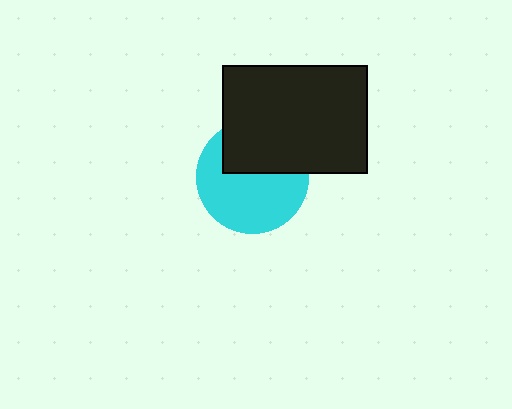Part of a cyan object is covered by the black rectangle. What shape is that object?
It is a circle.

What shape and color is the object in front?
The object in front is a black rectangle.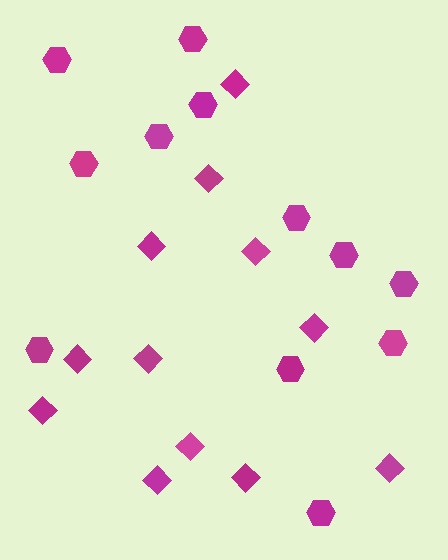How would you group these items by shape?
There are 2 groups: one group of diamonds (12) and one group of hexagons (12).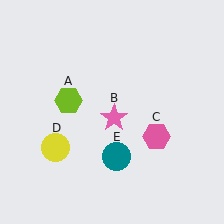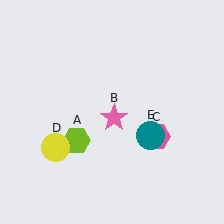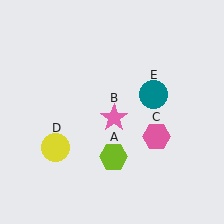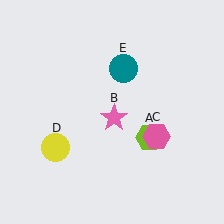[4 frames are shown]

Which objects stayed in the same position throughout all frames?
Pink star (object B) and pink hexagon (object C) and yellow circle (object D) remained stationary.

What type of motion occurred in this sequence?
The lime hexagon (object A), teal circle (object E) rotated counterclockwise around the center of the scene.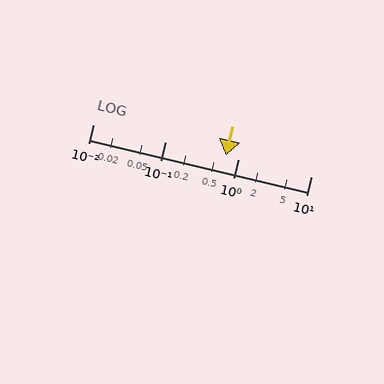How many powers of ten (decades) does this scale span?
The scale spans 3 decades, from 0.01 to 10.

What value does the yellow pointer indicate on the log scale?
The pointer indicates approximately 0.68.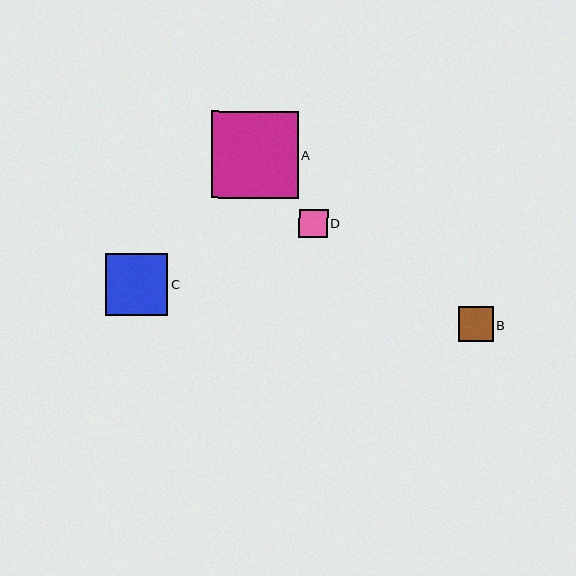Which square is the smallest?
Square D is the smallest with a size of approximately 28 pixels.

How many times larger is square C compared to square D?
Square C is approximately 2.2 times the size of square D.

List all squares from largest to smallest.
From largest to smallest: A, C, B, D.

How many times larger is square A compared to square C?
Square A is approximately 1.4 times the size of square C.